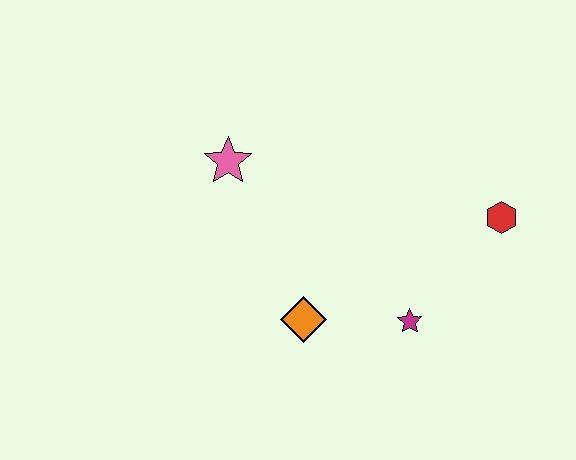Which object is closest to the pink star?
The orange diamond is closest to the pink star.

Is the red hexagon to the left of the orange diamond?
No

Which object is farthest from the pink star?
The red hexagon is farthest from the pink star.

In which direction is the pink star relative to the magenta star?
The pink star is to the left of the magenta star.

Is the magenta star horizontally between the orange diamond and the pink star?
No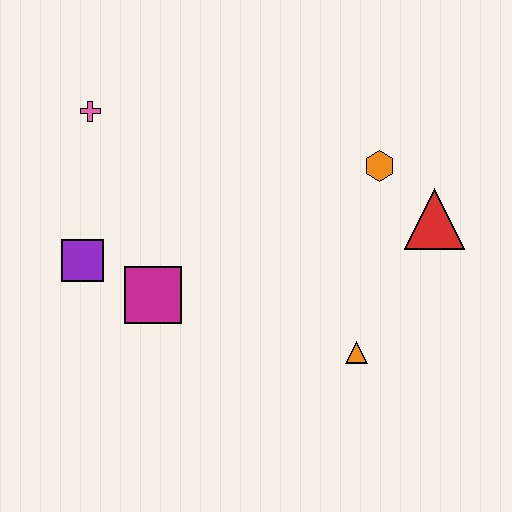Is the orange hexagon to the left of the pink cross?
No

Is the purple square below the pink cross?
Yes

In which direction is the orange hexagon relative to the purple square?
The orange hexagon is to the right of the purple square.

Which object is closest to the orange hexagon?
The red triangle is closest to the orange hexagon.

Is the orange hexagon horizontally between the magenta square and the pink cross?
No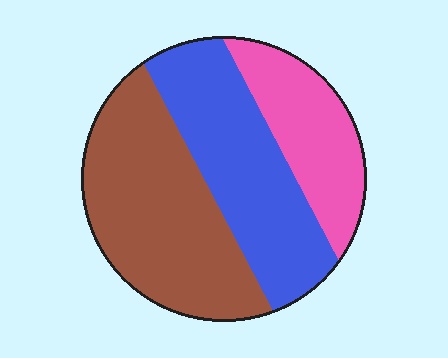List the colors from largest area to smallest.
From largest to smallest: brown, blue, pink.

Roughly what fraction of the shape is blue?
Blue covers 35% of the shape.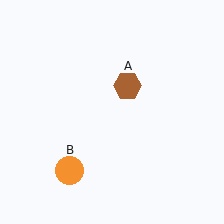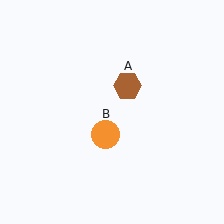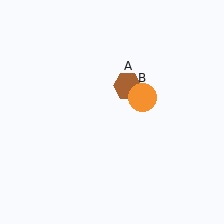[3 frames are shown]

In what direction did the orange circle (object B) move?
The orange circle (object B) moved up and to the right.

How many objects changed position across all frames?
1 object changed position: orange circle (object B).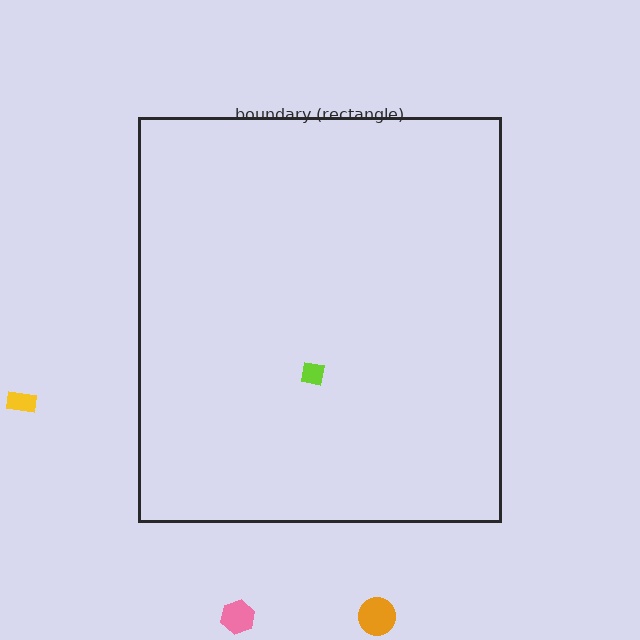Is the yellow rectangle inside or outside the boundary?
Outside.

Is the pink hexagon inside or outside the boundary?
Outside.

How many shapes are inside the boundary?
1 inside, 3 outside.